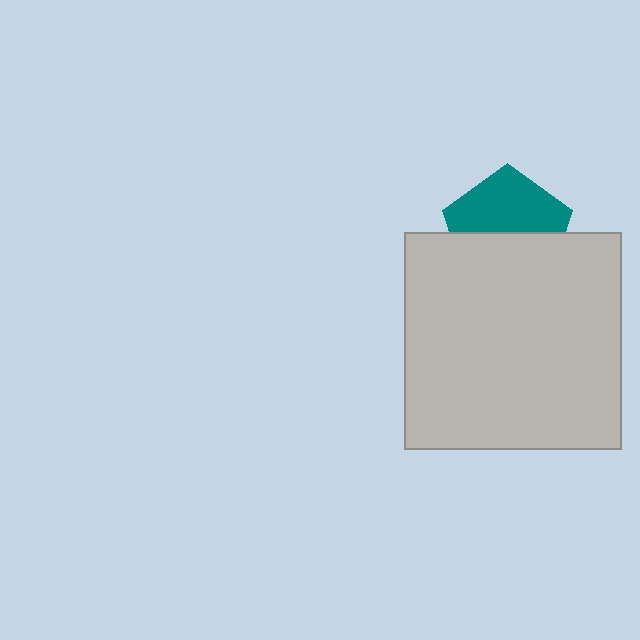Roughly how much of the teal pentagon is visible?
About half of it is visible (roughly 51%).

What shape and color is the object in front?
The object in front is a light gray square.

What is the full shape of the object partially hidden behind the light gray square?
The partially hidden object is a teal pentagon.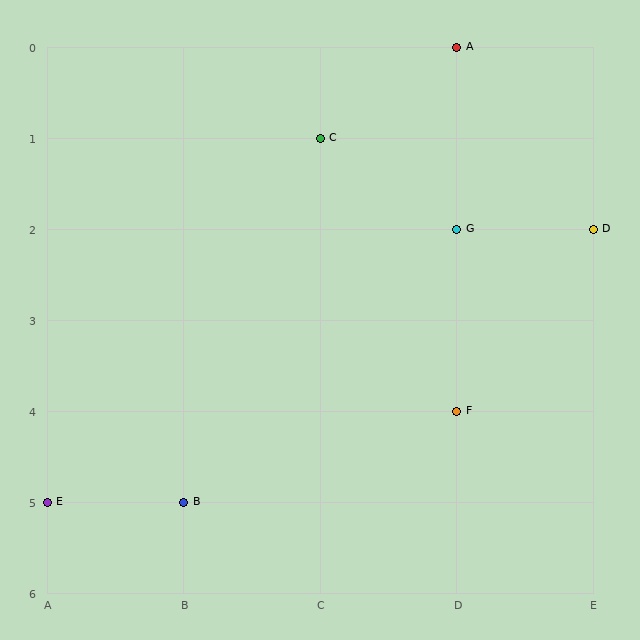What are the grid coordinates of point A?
Point A is at grid coordinates (D, 0).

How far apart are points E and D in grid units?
Points E and D are 4 columns and 3 rows apart (about 5.0 grid units diagonally).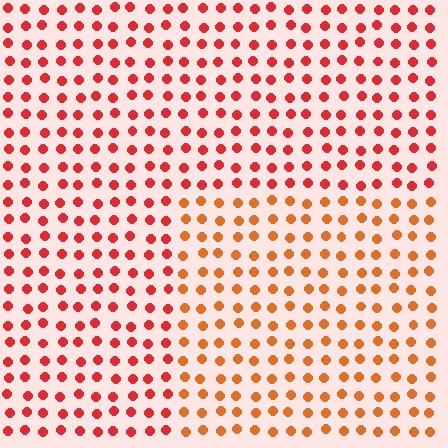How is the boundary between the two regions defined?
The boundary is defined purely by a slight shift in hue (about 27 degrees). Spacing, size, and orientation are identical on both sides.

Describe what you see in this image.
The image is filled with small red elements in a uniform arrangement. A rectangle-shaped region is visible where the elements are tinted to a slightly different hue, forming a subtle color boundary.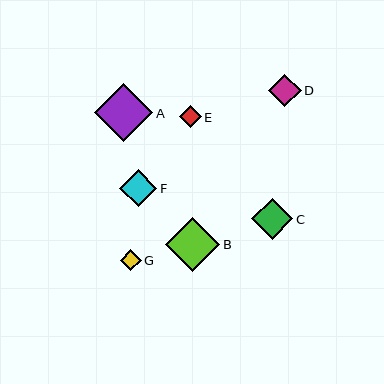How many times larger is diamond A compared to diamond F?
Diamond A is approximately 1.5 times the size of diamond F.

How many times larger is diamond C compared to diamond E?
Diamond C is approximately 1.9 times the size of diamond E.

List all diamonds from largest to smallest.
From largest to smallest: A, B, C, F, D, E, G.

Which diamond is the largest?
Diamond A is the largest with a size of approximately 58 pixels.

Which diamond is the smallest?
Diamond G is the smallest with a size of approximately 20 pixels.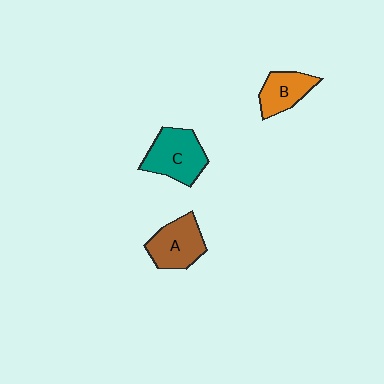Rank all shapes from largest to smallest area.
From largest to smallest: C (teal), A (brown), B (orange).